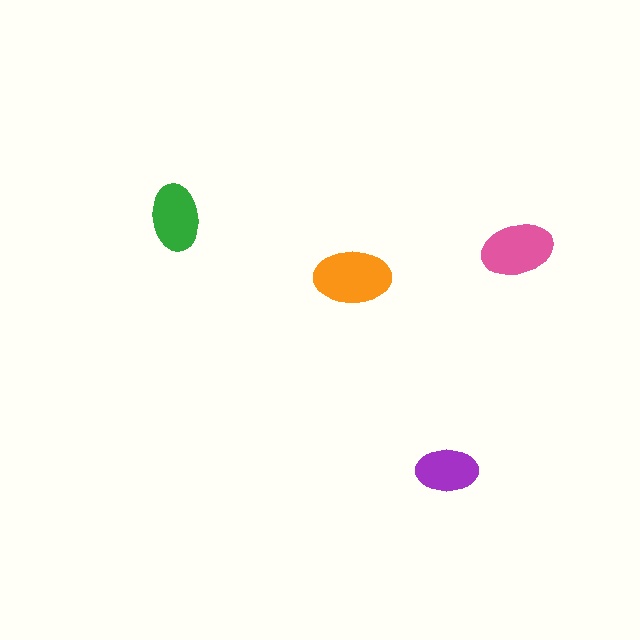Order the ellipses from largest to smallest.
the orange one, the pink one, the green one, the purple one.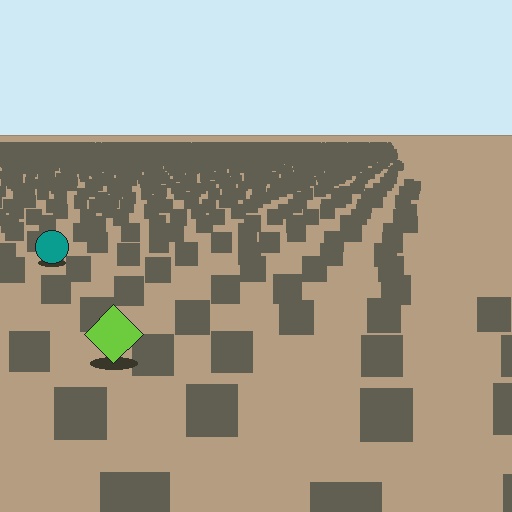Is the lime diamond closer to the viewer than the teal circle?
Yes. The lime diamond is closer — you can tell from the texture gradient: the ground texture is coarser near it.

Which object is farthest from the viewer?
The teal circle is farthest from the viewer. It appears smaller and the ground texture around it is denser.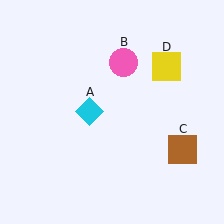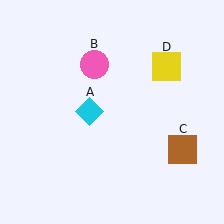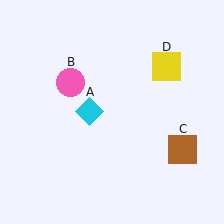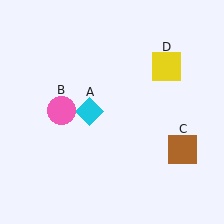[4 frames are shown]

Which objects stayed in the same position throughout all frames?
Cyan diamond (object A) and brown square (object C) and yellow square (object D) remained stationary.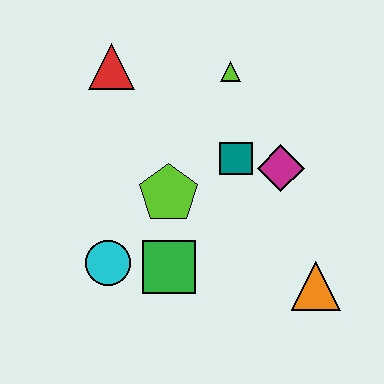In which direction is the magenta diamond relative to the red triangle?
The magenta diamond is to the right of the red triangle.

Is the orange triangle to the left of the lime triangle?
No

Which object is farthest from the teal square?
The cyan circle is farthest from the teal square.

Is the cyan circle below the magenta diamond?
Yes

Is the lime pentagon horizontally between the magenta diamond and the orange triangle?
No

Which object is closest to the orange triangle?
The magenta diamond is closest to the orange triangle.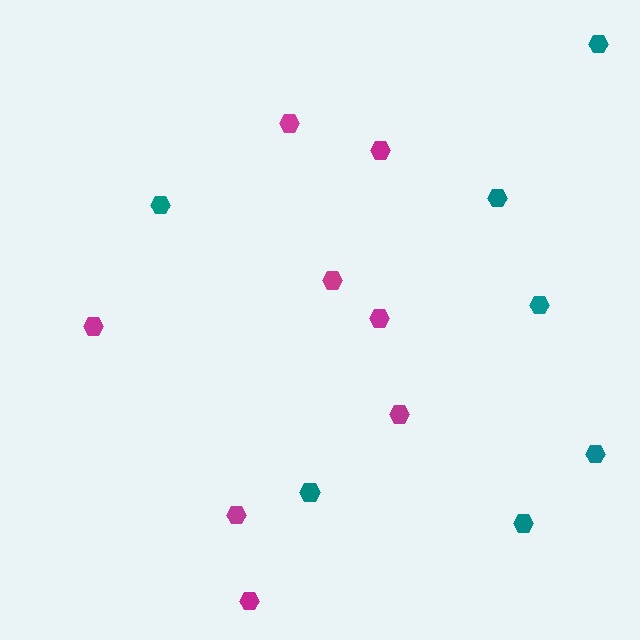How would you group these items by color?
There are 2 groups: one group of teal hexagons (7) and one group of magenta hexagons (8).